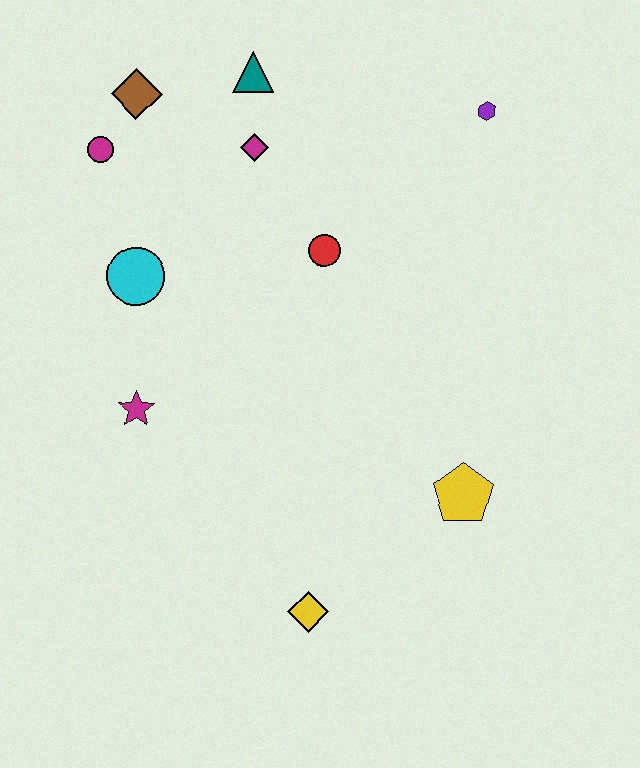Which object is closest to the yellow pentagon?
The yellow diamond is closest to the yellow pentagon.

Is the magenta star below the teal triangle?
Yes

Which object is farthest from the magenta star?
The purple hexagon is farthest from the magenta star.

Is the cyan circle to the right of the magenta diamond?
No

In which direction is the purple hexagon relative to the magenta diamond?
The purple hexagon is to the right of the magenta diamond.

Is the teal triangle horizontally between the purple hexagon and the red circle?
No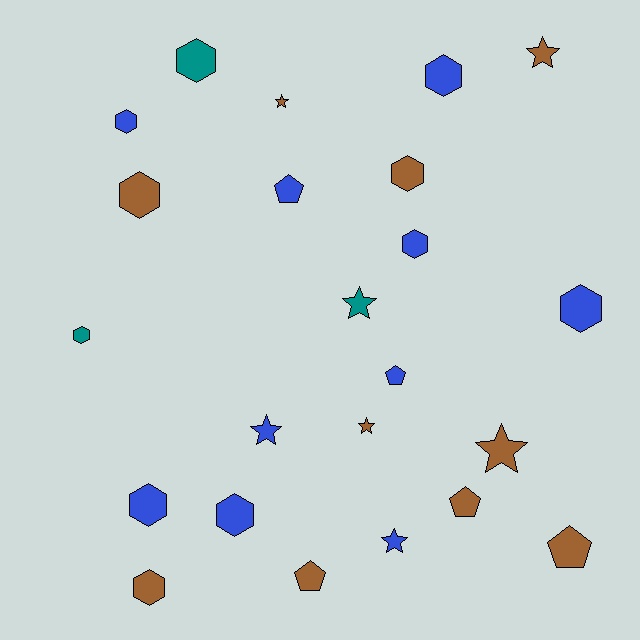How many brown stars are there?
There are 4 brown stars.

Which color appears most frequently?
Blue, with 10 objects.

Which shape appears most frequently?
Hexagon, with 11 objects.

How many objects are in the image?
There are 23 objects.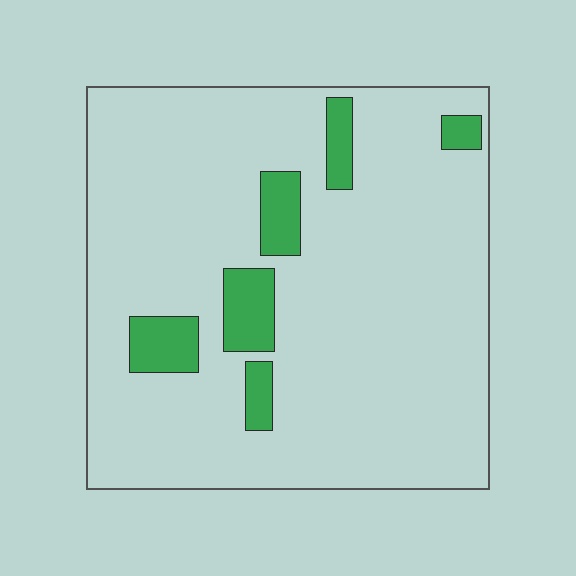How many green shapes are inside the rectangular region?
6.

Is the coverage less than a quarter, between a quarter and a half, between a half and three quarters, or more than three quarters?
Less than a quarter.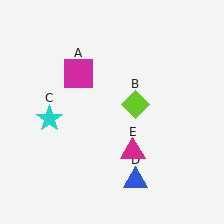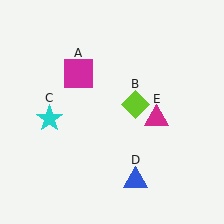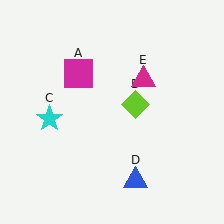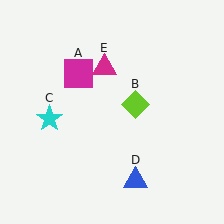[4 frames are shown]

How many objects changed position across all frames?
1 object changed position: magenta triangle (object E).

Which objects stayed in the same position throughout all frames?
Magenta square (object A) and lime diamond (object B) and cyan star (object C) and blue triangle (object D) remained stationary.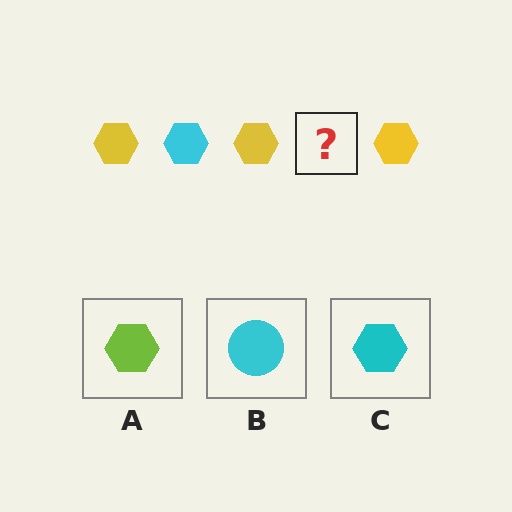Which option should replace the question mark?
Option C.